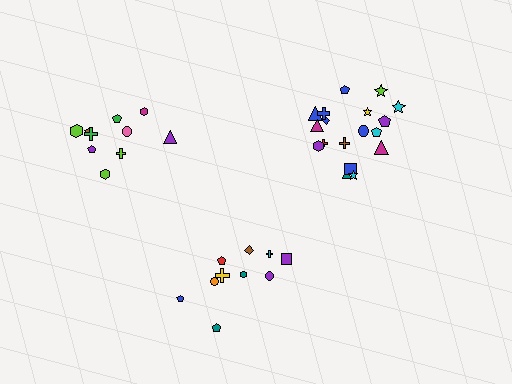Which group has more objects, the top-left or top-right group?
The top-right group.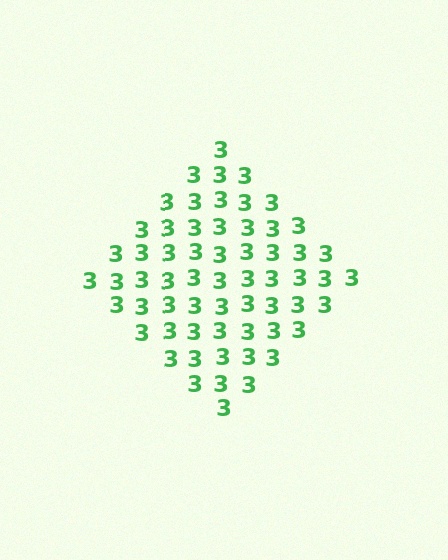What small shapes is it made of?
It is made of small digit 3's.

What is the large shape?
The large shape is a diamond.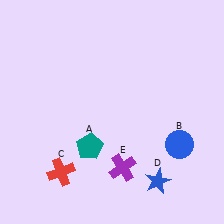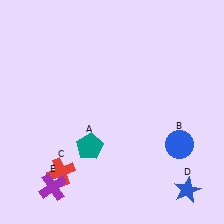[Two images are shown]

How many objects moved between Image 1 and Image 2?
2 objects moved between the two images.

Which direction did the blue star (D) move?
The blue star (D) moved right.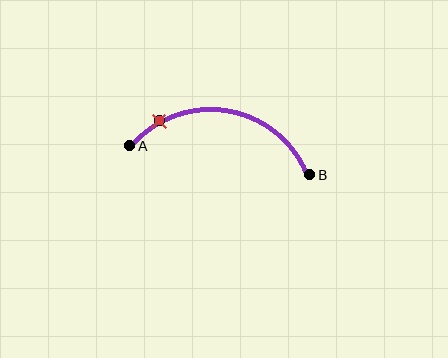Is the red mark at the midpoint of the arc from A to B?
No. The red mark lies on the arc but is closer to endpoint A. The arc midpoint would be at the point on the curve equidistant along the arc from both A and B.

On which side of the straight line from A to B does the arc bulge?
The arc bulges above the straight line connecting A and B.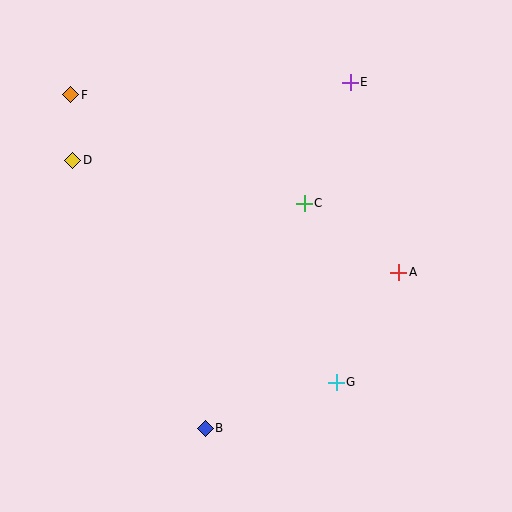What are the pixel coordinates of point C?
Point C is at (304, 203).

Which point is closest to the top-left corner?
Point F is closest to the top-left corner.